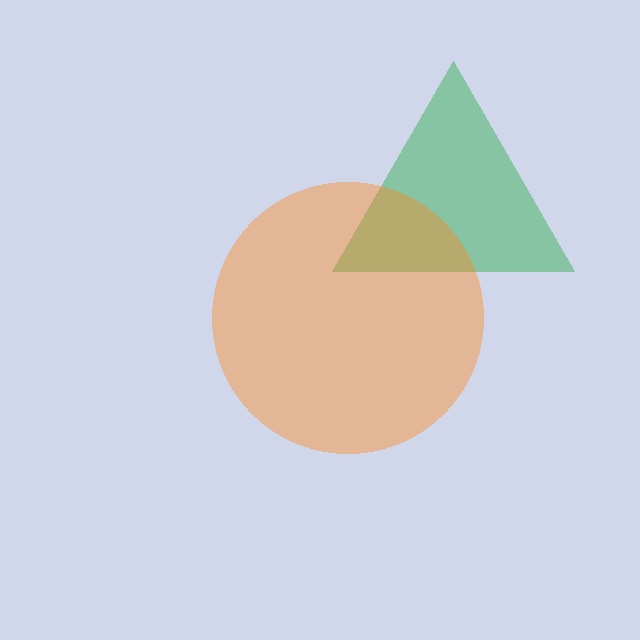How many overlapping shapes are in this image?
There are 2 overlapping shapes in the image.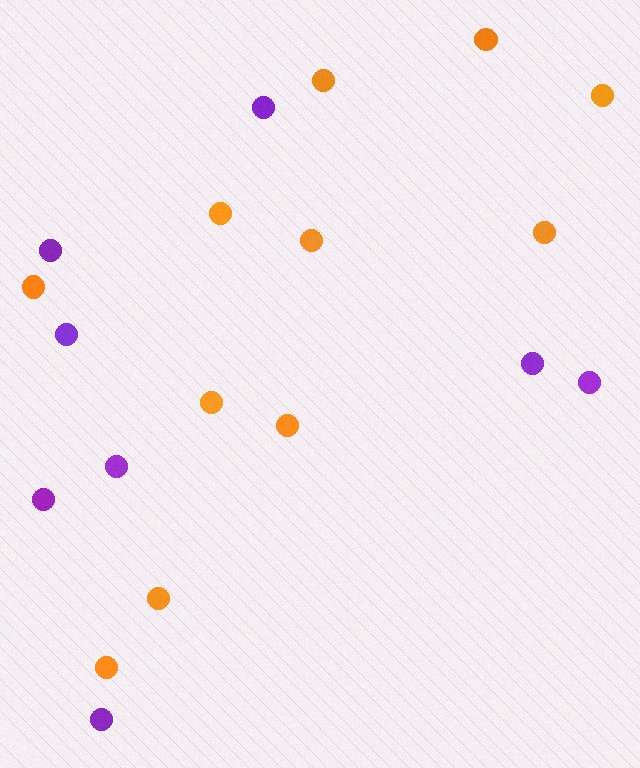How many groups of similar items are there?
There are 2 groups: one group of purple circles (8) and one group of orange circles (11).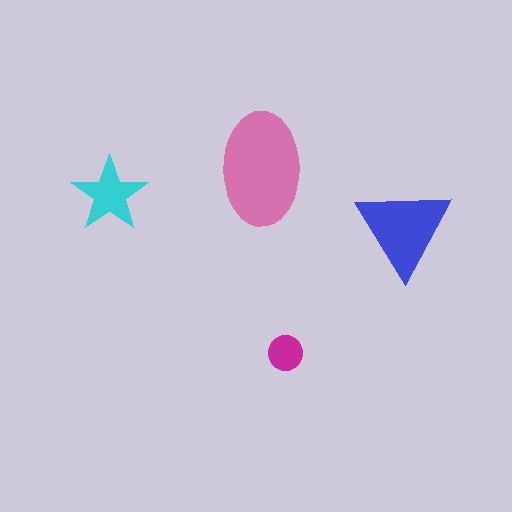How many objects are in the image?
There are 4 objects in the image.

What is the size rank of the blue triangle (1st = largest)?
2nd.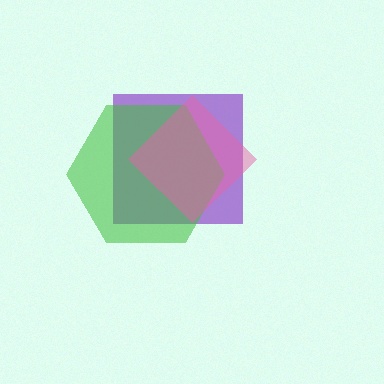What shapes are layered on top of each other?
The layered shapes are: a purple square, a green hexagon, a pink diamond.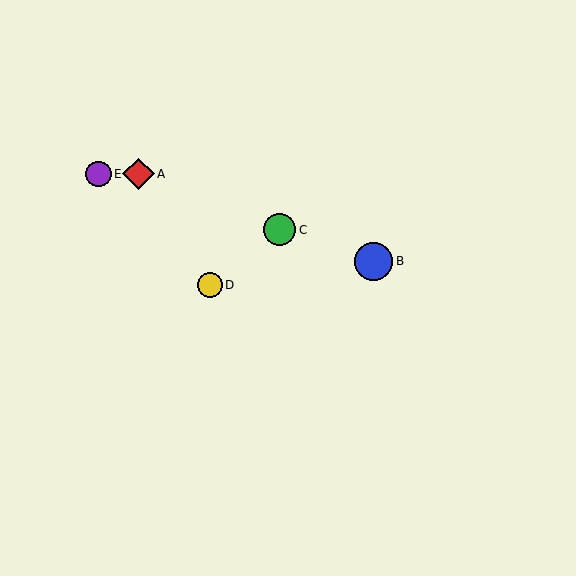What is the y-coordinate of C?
Object C is at y≈230.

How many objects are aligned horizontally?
2 objects (A, E) are aligned horizontally.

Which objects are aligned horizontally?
Objects A, E are aligned horizontally.